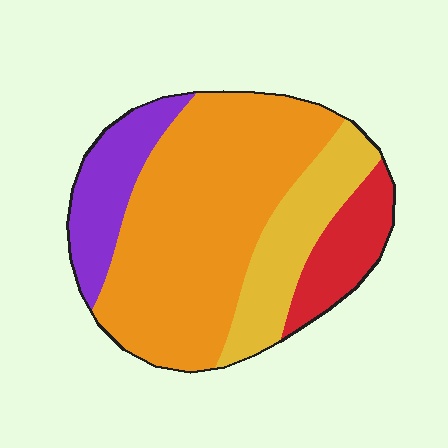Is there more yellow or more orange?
Orange.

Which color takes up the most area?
Orange, at roughly 55%.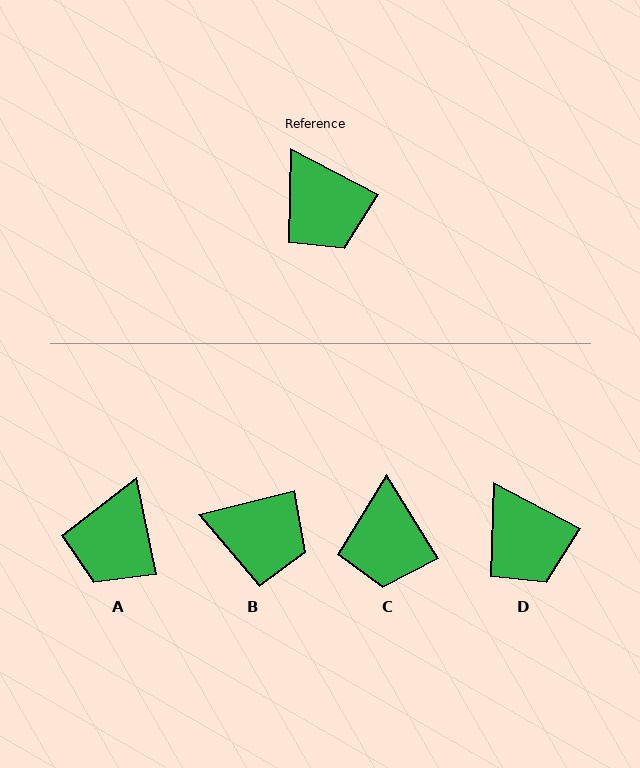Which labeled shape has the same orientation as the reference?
D.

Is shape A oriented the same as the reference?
No, it is off by about 51 degrees.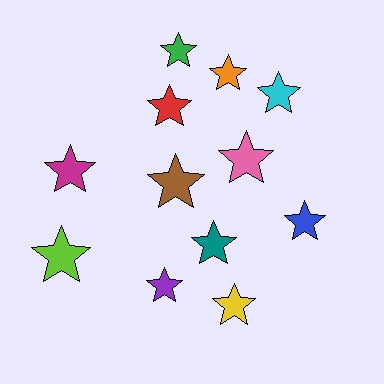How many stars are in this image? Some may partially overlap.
There are 12 stars.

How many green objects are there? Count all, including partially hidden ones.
There is 1 green object.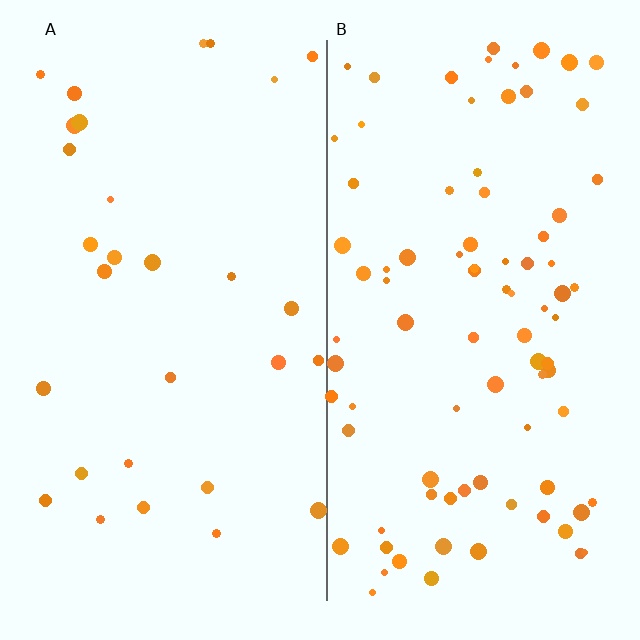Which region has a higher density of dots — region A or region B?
B (the right).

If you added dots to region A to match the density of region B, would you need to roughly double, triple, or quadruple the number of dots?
Approximately triple.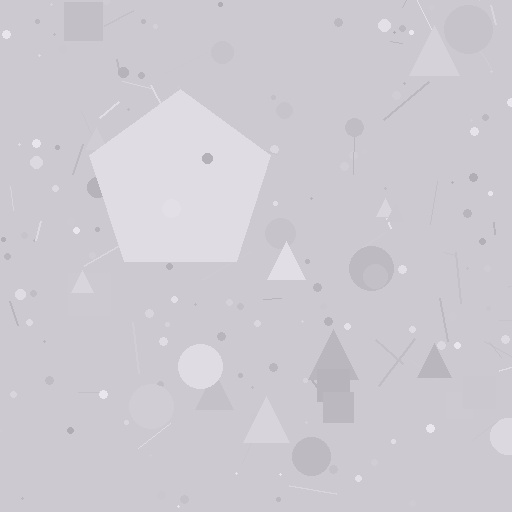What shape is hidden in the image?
A pentagon is hidden in the image.